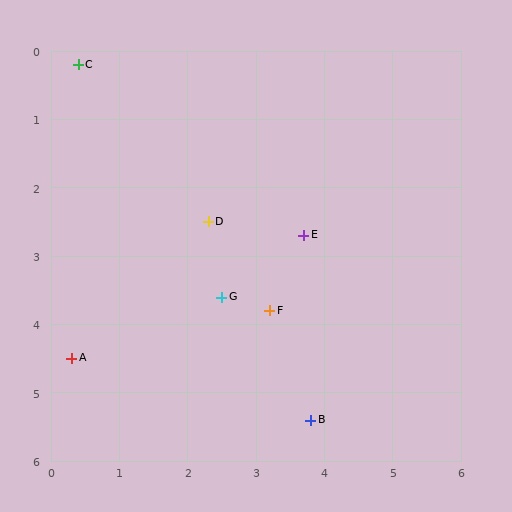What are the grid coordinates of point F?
Point F is at approximately (3.2, 3.8).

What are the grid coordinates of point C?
Point C is at approximately (0.4, 0.2).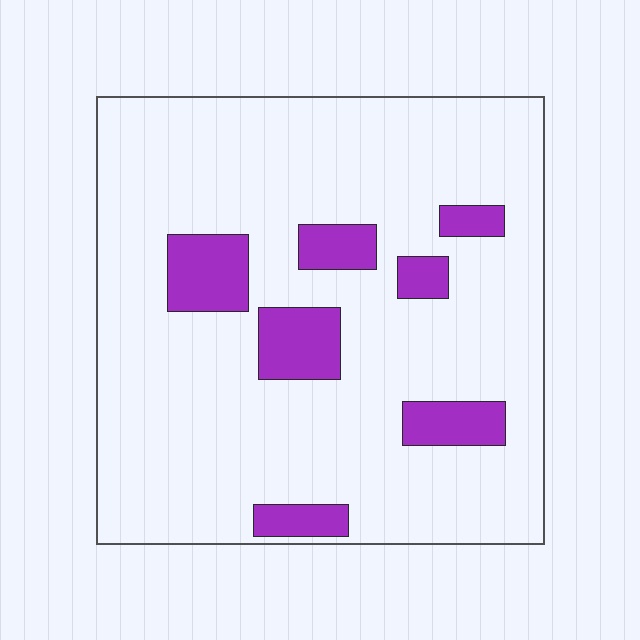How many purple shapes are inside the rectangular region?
7.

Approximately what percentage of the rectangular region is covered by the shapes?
Approximately 15%.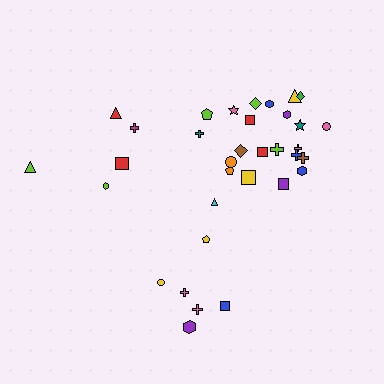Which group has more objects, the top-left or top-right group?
The top-right group.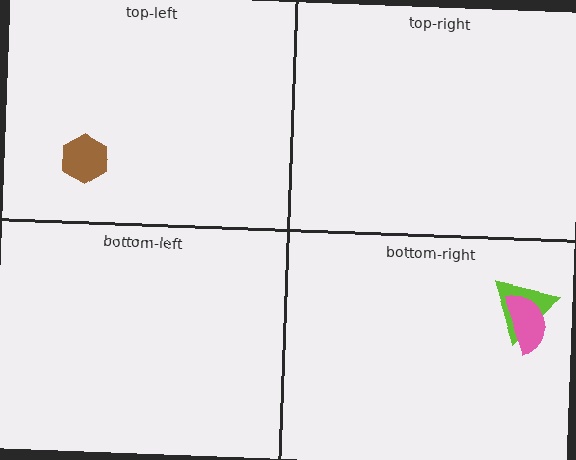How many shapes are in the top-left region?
1.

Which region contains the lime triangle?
The bottom-right region.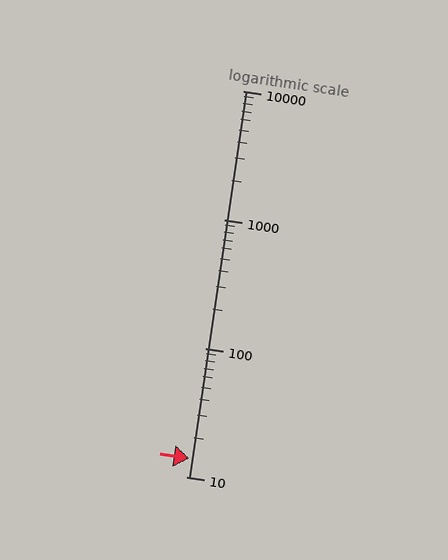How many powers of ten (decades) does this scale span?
The scale spans 3 decades, from 10 to 10000.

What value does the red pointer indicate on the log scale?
The pointer indicates approximately 14.